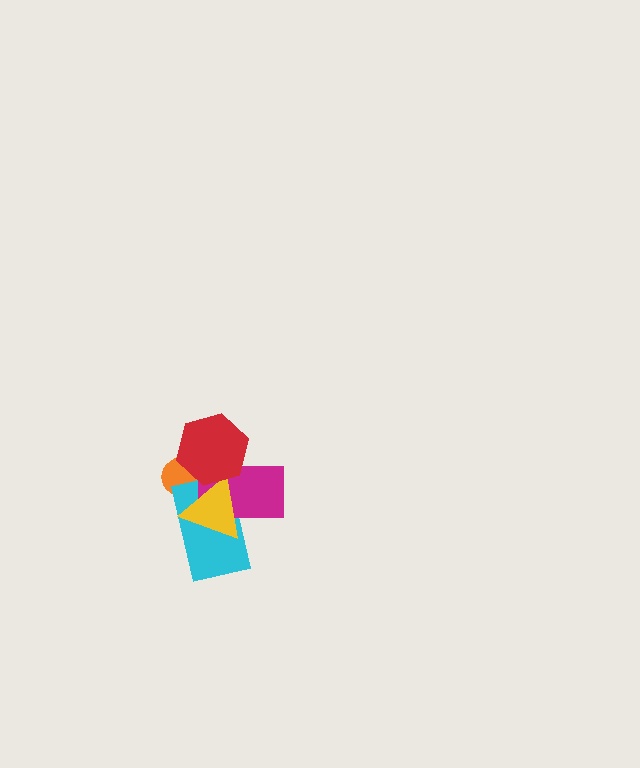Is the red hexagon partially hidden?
No, no other shape covers it.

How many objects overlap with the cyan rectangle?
3 objects overlap with the cyan rectangle.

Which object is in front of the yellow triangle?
The red hexagon is in front of the yellow triangle.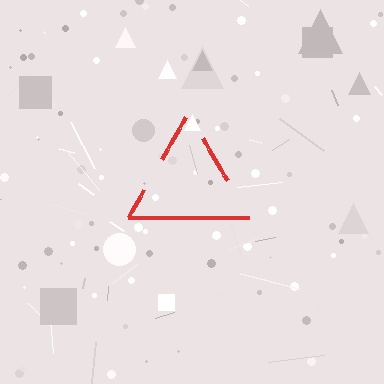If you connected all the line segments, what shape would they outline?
They would outline a triangle.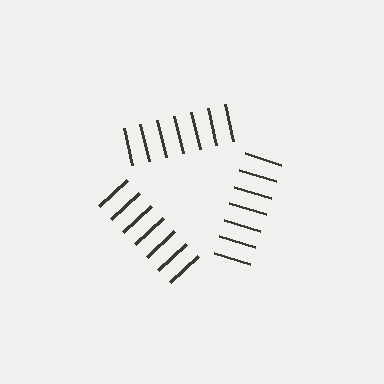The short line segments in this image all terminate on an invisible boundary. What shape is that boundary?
An illusory triangle — the line segments terminate on its edges but no continuous stroke is drawn.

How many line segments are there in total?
21 — 7 along each of the 3 edges.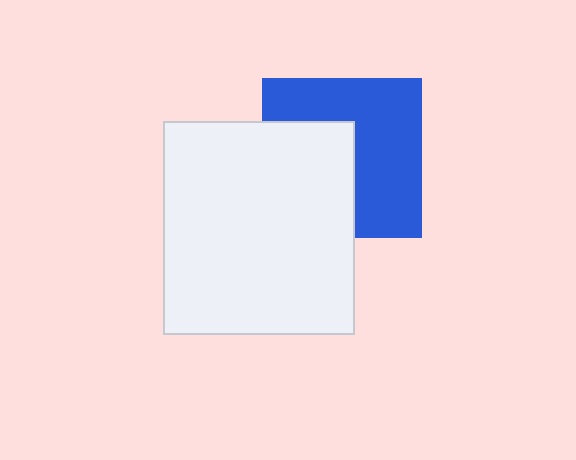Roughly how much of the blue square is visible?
About half of it is visible (roughly 57%).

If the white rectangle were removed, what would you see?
You would see the complete blue square.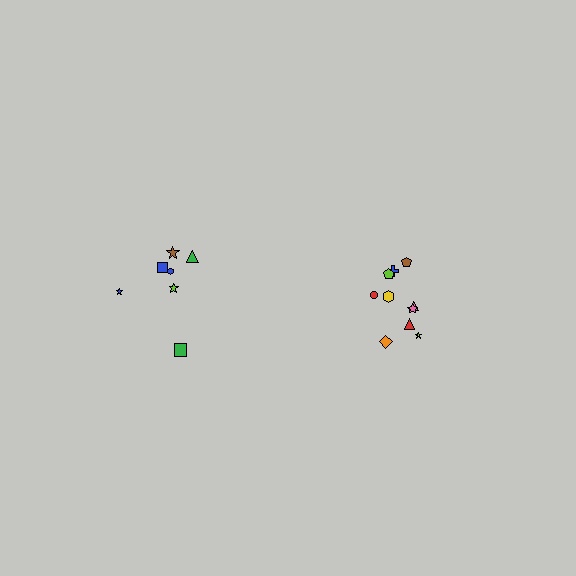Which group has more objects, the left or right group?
The right group.